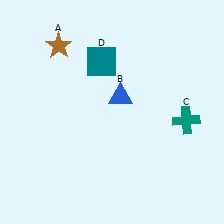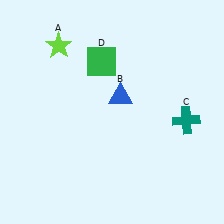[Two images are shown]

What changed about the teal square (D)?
In Image 1, D is teal. In Image 2, it changed to green.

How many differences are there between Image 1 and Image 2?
There are 2 differences between the two images.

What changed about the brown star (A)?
In Image 1, A is brown. In Image 2, it changed to lime.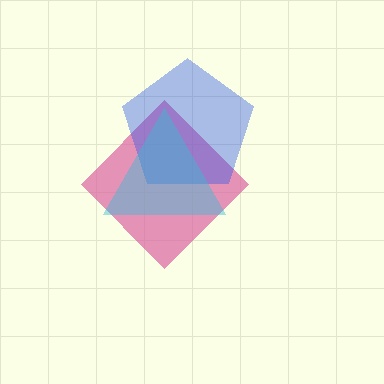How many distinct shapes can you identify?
There are 3 distinct shapes: a pink diamond, a blue pentagon, a cyan triangle.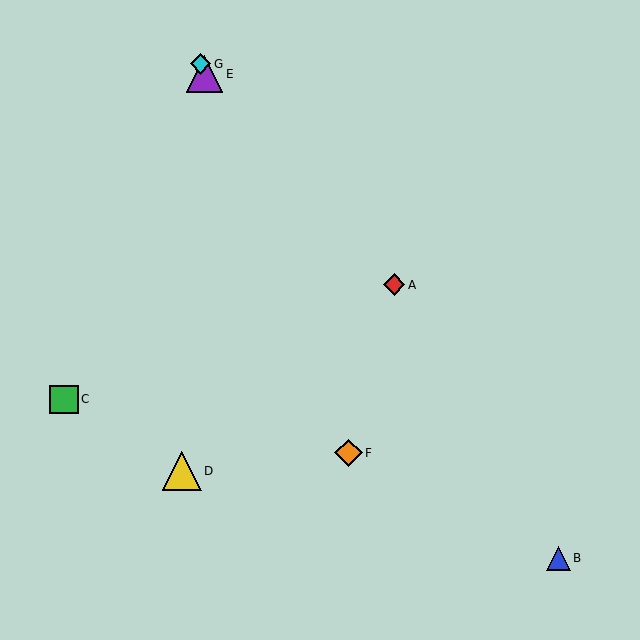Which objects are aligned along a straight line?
Objects E, F, G are aligned along a straight line.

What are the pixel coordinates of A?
Object A is at (394, 285).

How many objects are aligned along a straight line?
3 objects (E, F, G) are aligned along a straight line.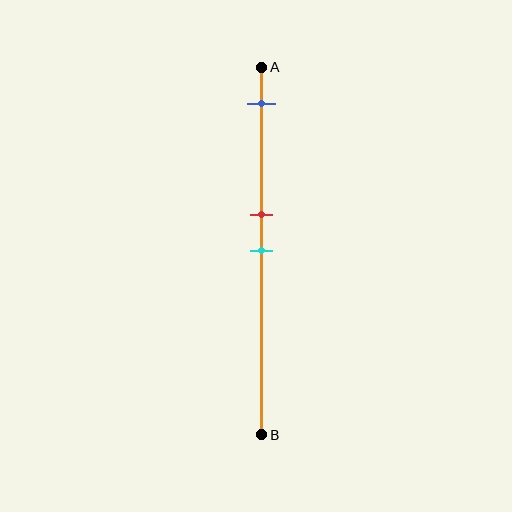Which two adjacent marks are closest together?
The red and cyan marks are the closest adjacent pair.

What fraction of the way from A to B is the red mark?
The red mark is approximately 40% (0.4) of the way from A to B.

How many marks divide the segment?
There are 3 marks dividing the segment.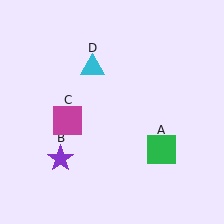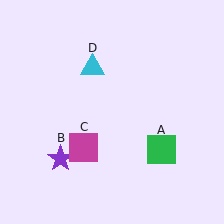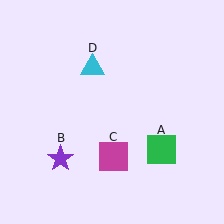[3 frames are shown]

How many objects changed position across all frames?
1 object changed position: magenta square (object C).